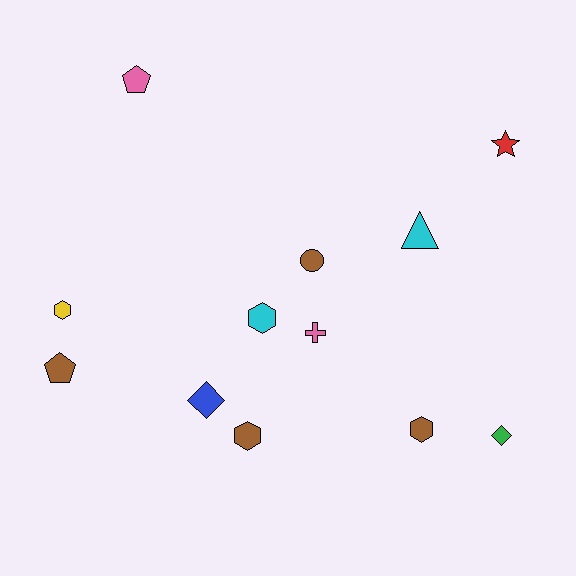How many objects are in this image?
There are 12 objects.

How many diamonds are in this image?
There are 2 diamonds.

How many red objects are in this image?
There is 1 red object.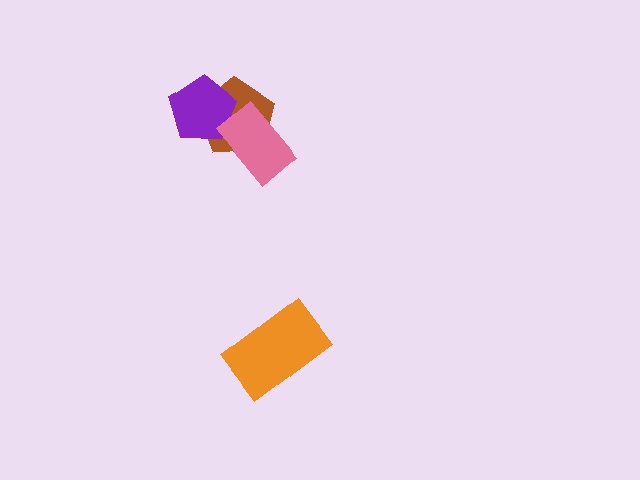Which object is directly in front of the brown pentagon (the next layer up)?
The purple pentagon is directly in front of the brown pentagon.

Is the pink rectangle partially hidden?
No, no other shape covers it.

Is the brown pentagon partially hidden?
Yes, it is partially covered by another shape.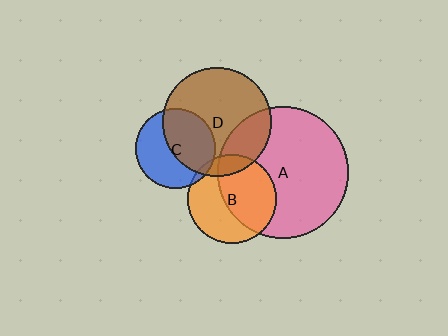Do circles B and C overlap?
Yes.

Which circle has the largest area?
Circle A (pink).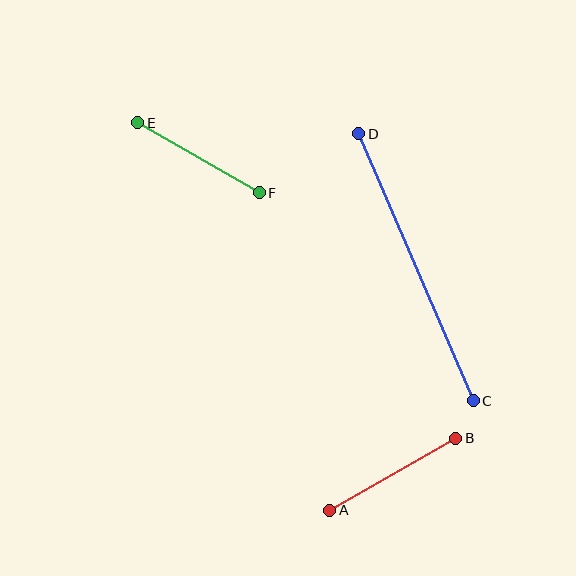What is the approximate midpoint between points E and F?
The midpoint is at approximately (199, 158) pixels.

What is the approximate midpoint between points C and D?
The midpoint is at approximately (416, 267) pixels.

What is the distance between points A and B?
The distance is approximately 145 pixels.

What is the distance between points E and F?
The distance is approximately 140 pixels.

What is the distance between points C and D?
The distance is approximately 290 pixels.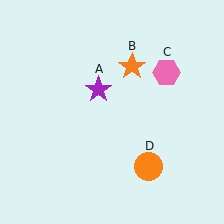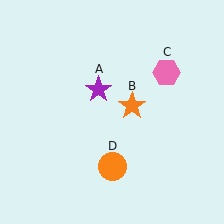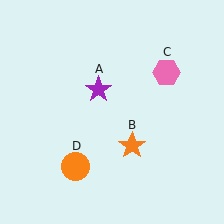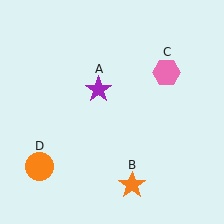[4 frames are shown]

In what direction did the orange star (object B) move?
The orange star (object B) moved down.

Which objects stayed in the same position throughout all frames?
Purple star (object A) and pink hexagon (object C) remained stationary.